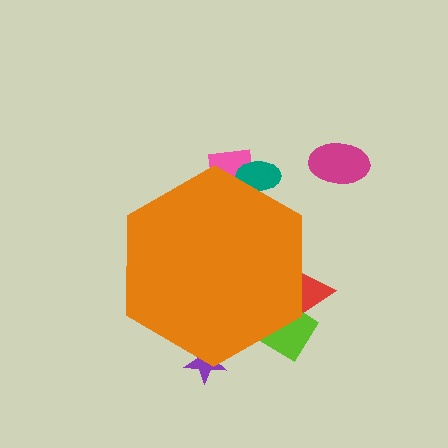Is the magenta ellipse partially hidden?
No, the magenta ellipse is fully visible.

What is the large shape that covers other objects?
An orange hexagon.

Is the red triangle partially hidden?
Yes, the red triangle is partially hidden behind the orange hexagon.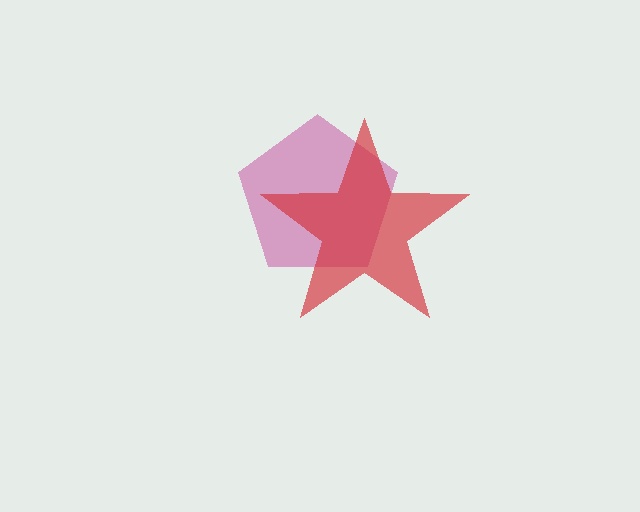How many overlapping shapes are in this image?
There are 2 overlapping shapes in the image.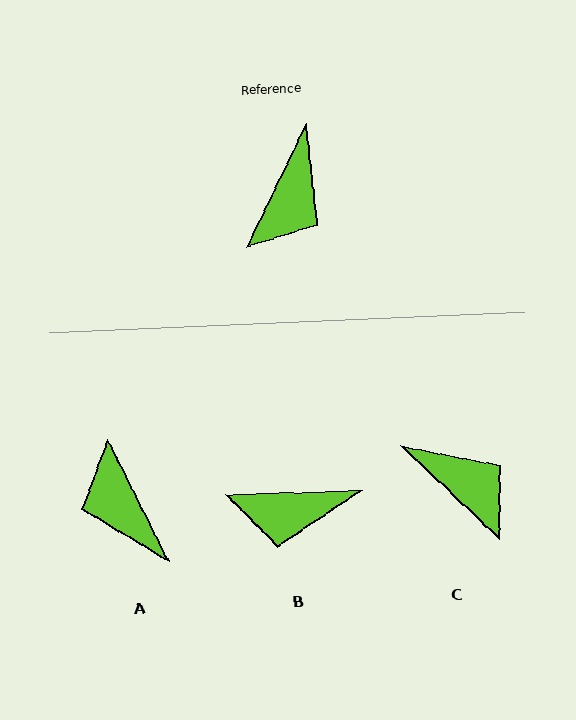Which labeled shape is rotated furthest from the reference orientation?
A, about 128 degrees away.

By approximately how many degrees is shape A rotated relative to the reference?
Approximately 128 degrees clockwise.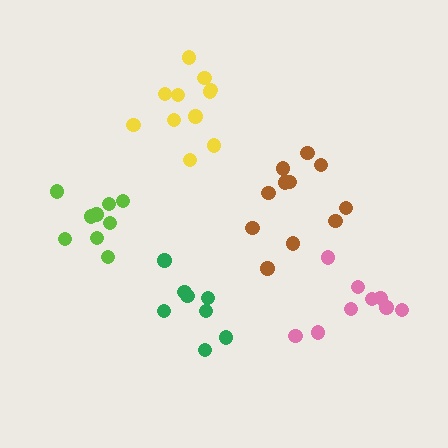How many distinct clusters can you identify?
There are 5 distinct clusters.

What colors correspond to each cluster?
The clusters are colored: yellow, lime, pink, green, brown.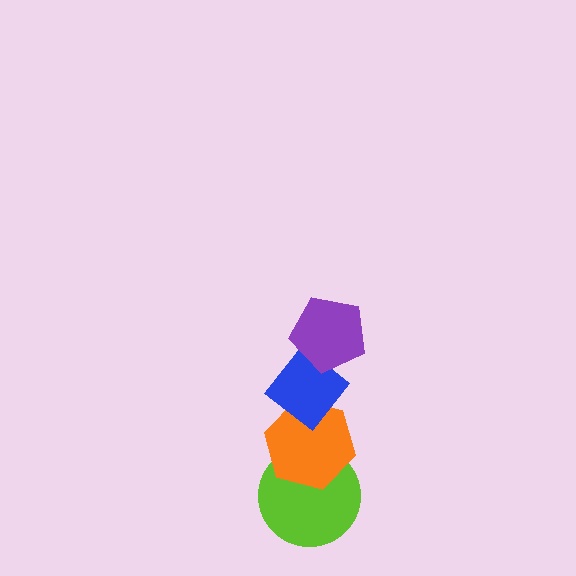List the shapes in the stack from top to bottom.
From top to bottom: the purple pentagon, the blue diamond, the orange hexagon, the lime circle.